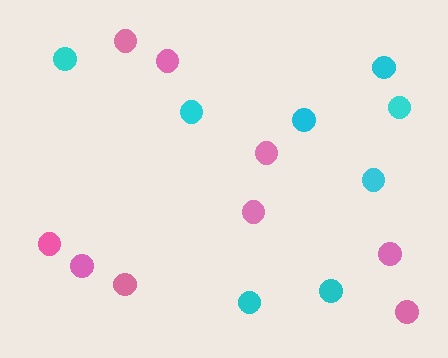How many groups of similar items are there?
There are 2 groups: one group of cyan circles (8) and one group of pink circles (9).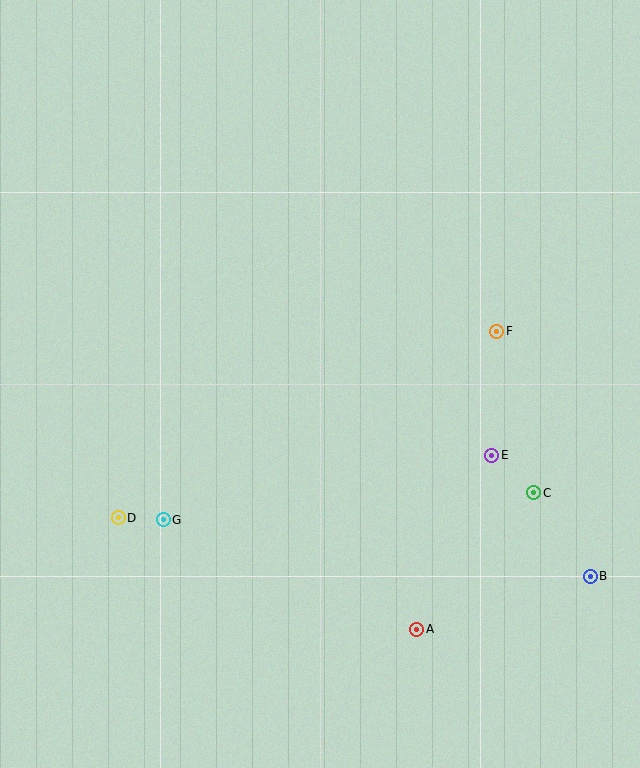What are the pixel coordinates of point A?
Point A is at (417, 629).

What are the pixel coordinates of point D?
Point D is at (118, 518).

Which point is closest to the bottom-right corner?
Point B is closest to the bottom-right corner.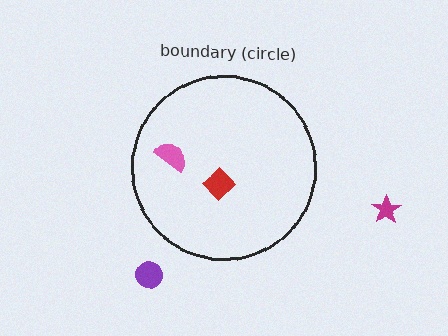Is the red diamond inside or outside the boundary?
Inside.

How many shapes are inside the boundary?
2 inside, 2 outside.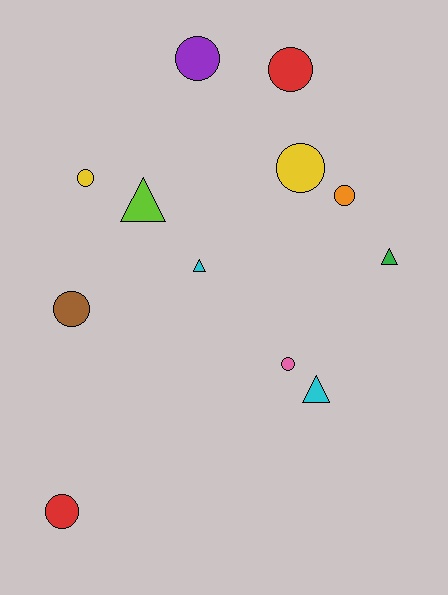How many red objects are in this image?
There are 2 red objects.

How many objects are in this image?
There are 12 objects.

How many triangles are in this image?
There are 4 triangles.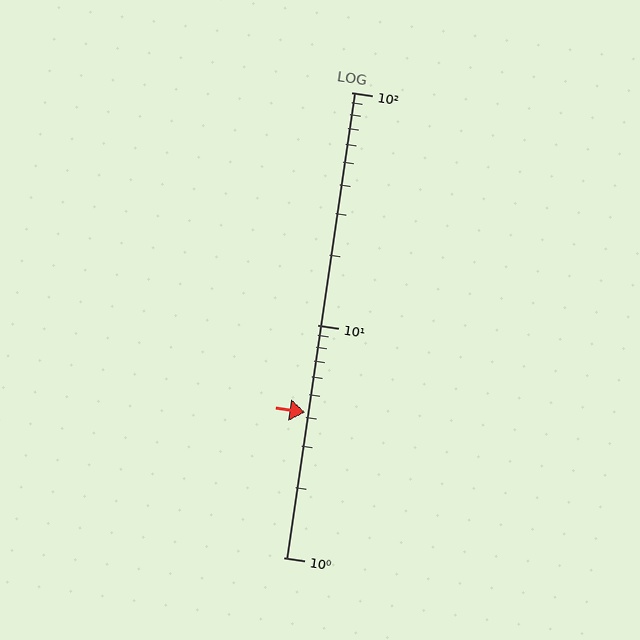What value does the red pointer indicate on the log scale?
The pointer indicates approximately 4.2.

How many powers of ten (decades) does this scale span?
The scale spans 2 decades, from 1 to 100.